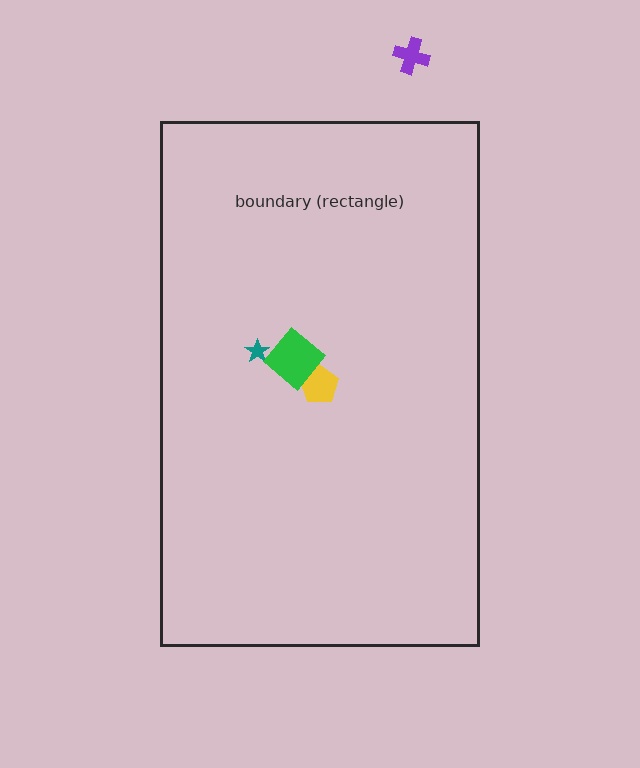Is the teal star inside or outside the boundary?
Inside.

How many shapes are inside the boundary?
3 inside, 1 outside.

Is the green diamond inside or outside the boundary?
Inside.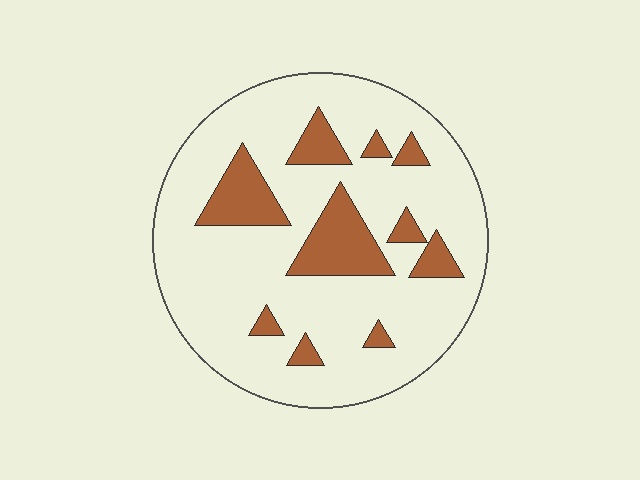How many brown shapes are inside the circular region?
10.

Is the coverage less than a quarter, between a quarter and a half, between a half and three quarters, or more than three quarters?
Less than a quarter.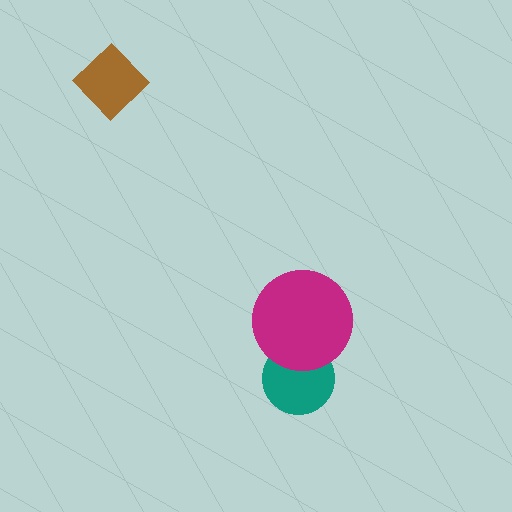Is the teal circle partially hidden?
Yes, it is partially covered by another shape.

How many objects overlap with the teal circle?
1 object overlaps with the teal circle.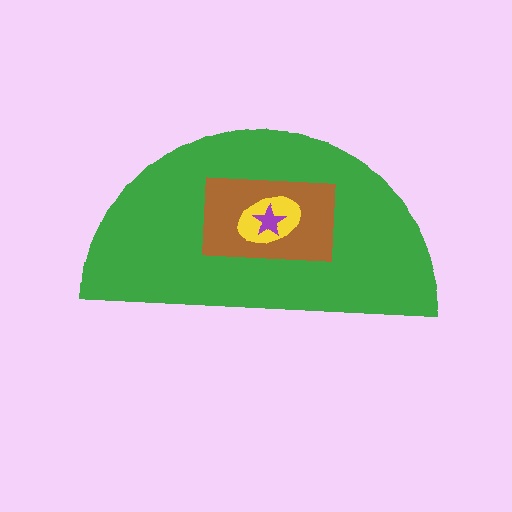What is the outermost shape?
The green semicircle.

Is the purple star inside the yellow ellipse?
Yes.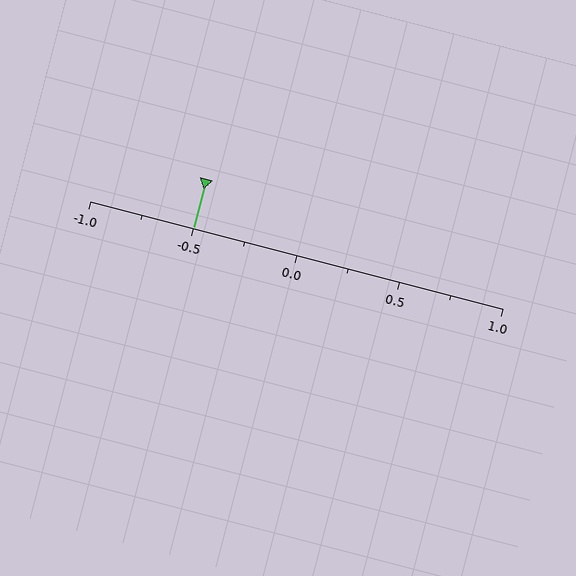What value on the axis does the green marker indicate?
The marker indicates approximately -0.5.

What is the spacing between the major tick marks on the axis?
The major ticks are spaced 0.5 apart.